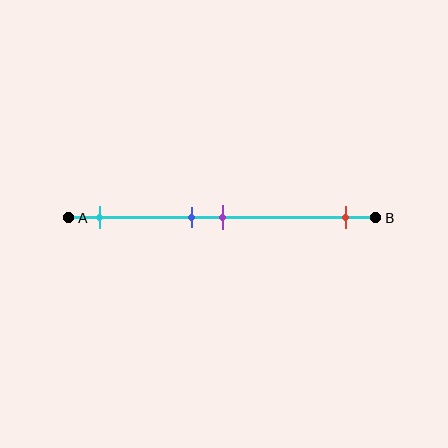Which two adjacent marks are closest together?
The blue and purple marks are the closest adjacent pair.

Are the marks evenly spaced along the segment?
No, the marks are not evenly spaced.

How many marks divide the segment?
There are 4 marks dividing the segment.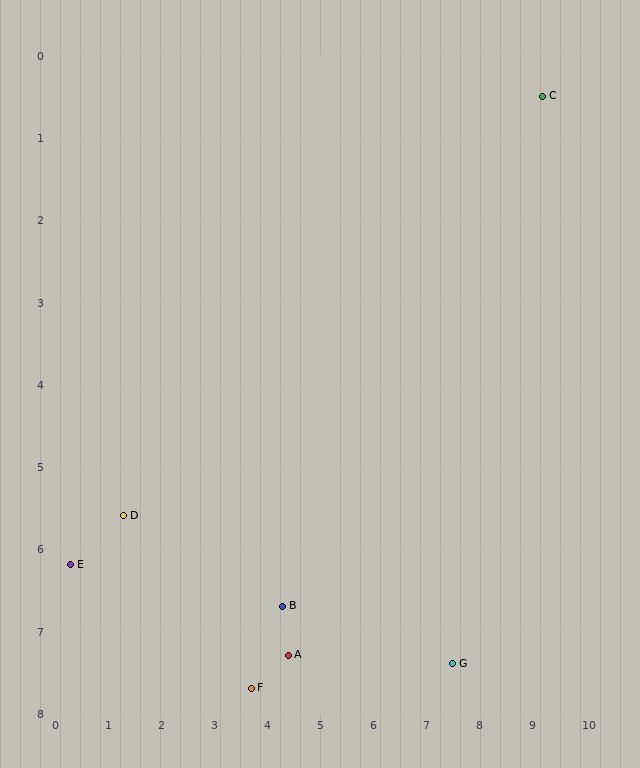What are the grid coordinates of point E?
Point E is at approximately (0.3, 6.2).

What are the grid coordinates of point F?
Point F is at approximately (3.7, 7.7).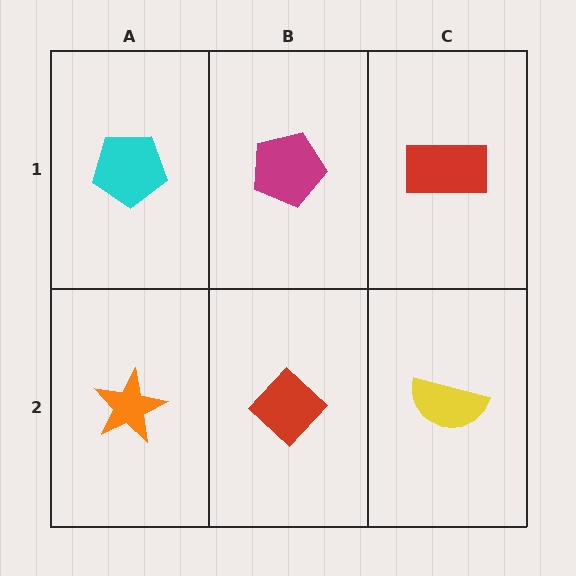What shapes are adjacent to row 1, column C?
A yellow semicircle (row 2, column C), a magenta pentagon (row 1, column B).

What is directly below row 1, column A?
An orange star.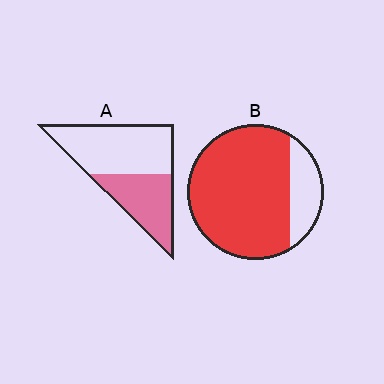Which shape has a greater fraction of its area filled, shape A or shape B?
Shape B.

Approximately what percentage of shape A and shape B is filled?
A is approximately 40% and B is approximately 80%.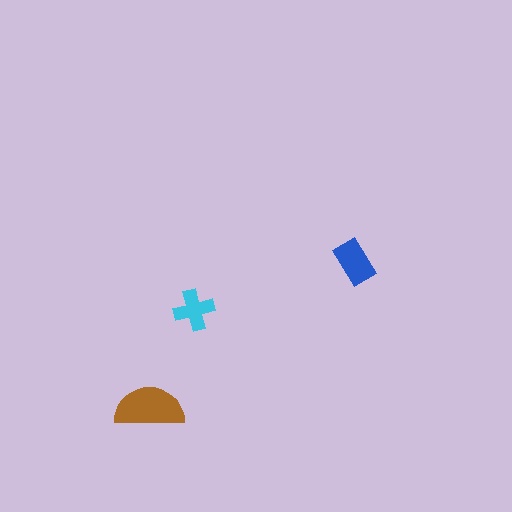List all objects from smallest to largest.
The cyan cross, the blue rectangle, the brown semicircle.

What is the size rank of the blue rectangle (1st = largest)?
2nd.